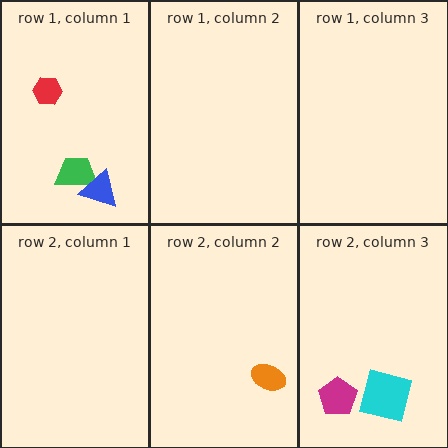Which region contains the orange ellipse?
The row 2, column 2 region.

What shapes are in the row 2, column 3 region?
The cyan square, the magenta pentagon.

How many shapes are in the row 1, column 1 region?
3.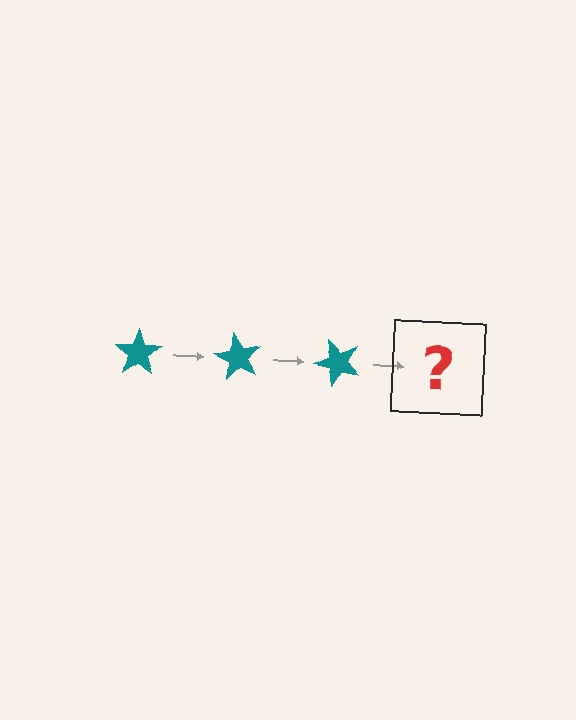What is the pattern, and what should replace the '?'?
The pattern is that the star rotates 60 degrees each step. The '?' should be a teal star rotated 180 degrees.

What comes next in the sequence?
The next element should be a teal star rotated 180 degrees.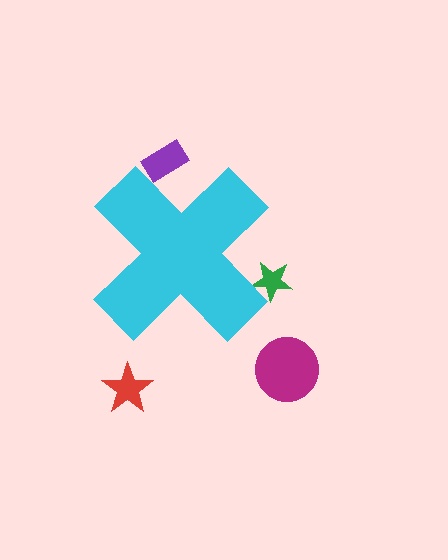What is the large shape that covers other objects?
A cyan cross.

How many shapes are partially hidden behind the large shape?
2 shapes are partially hidden.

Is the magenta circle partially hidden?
No, the magenta circle is fully visible.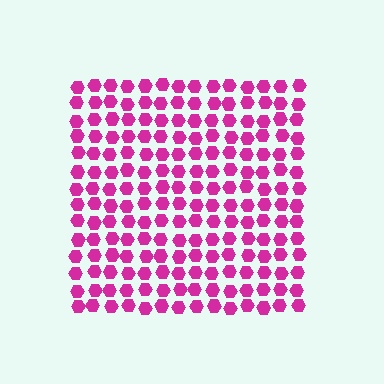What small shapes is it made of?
It is made of small hexagons.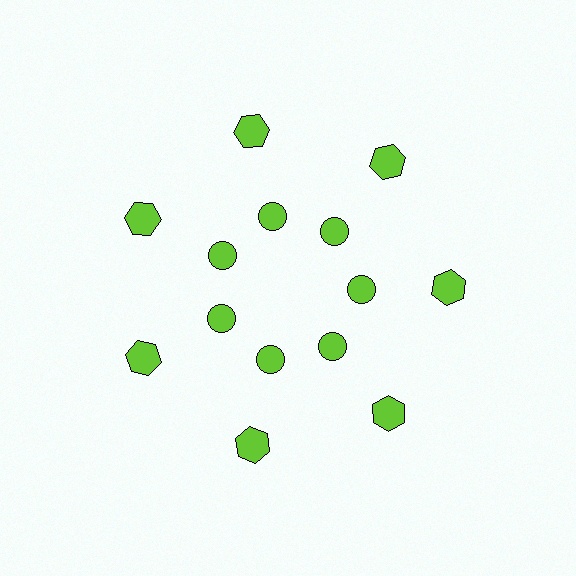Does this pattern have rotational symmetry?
Yes, this pattern has 7-fold rotational symmetry. It looks the same after rotating 51 degrees around the center.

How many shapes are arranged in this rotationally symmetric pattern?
There are 14 shapes, arranged in 7 groups of 2.